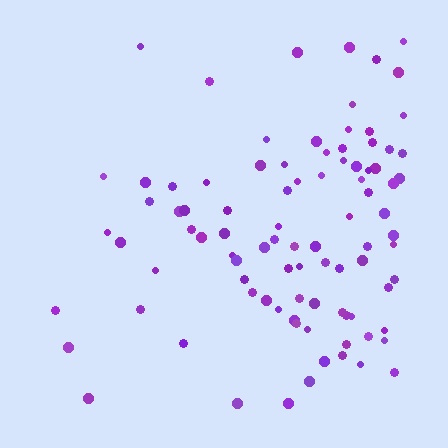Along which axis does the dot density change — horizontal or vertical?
Horizontal.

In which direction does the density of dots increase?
From left to right, with the right side densest.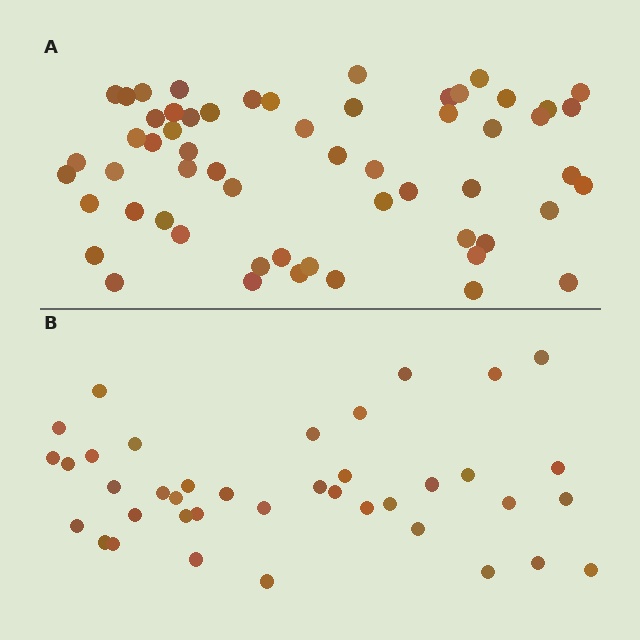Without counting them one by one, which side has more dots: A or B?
Region A (the top region) has more dots.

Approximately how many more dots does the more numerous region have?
Region A has approximately 20 more dots than region B.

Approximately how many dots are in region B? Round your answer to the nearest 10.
About 40 dots. (The exact count is 39, which rounds to 40.)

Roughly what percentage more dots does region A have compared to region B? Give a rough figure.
About 50% more.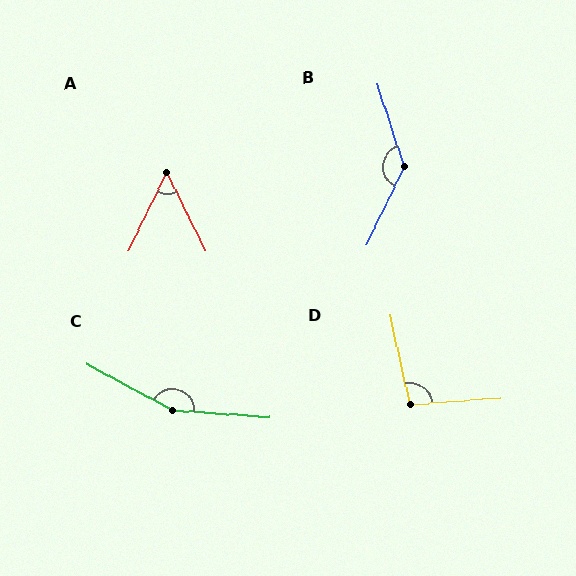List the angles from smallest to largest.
A (52°), D (98°), B (136°), C (156°).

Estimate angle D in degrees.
Approximately 98 degrees.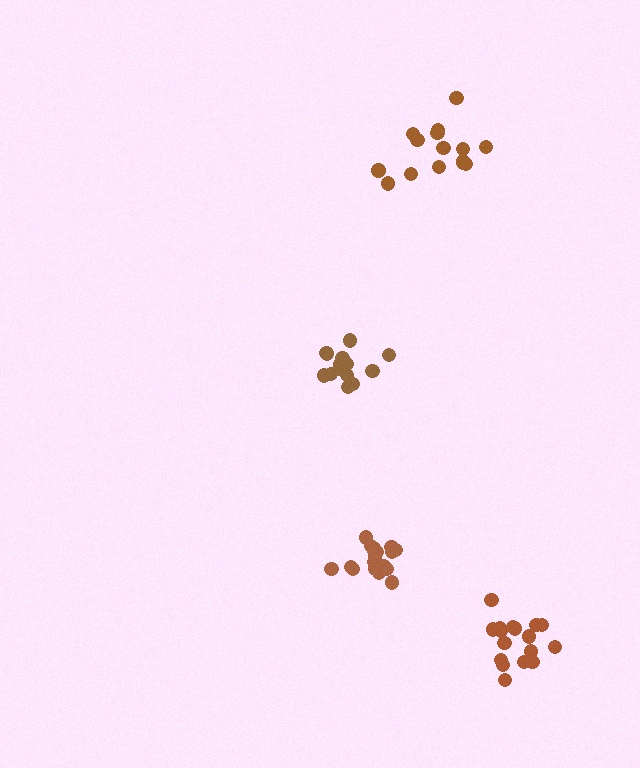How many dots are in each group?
Group 1: 15 dots, Group 2: 19 dots, Group 3: 17 dots, Group 4: 15 dots (66 total).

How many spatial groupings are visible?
There are 4 spatial groupings.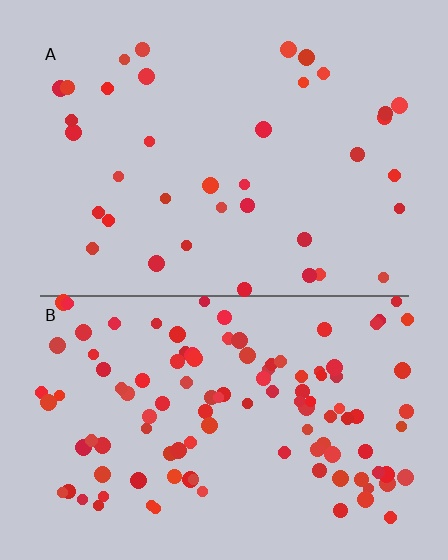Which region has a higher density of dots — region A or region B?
B (the bottom).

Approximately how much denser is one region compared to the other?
Approximately 3.1× — region B over region A.